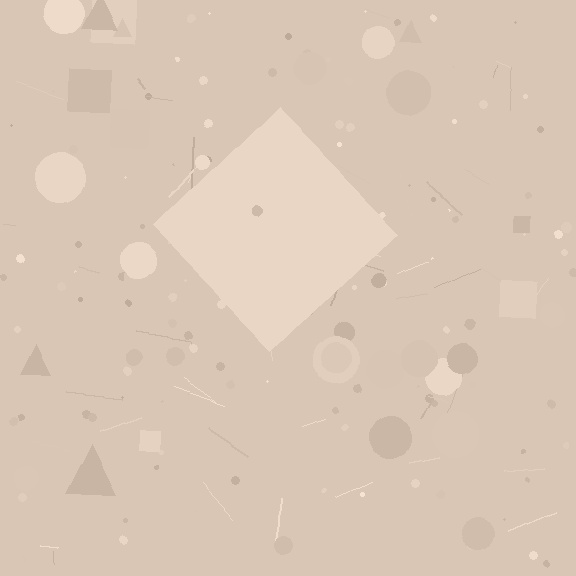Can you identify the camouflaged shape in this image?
The camouflaged shape is a diamond.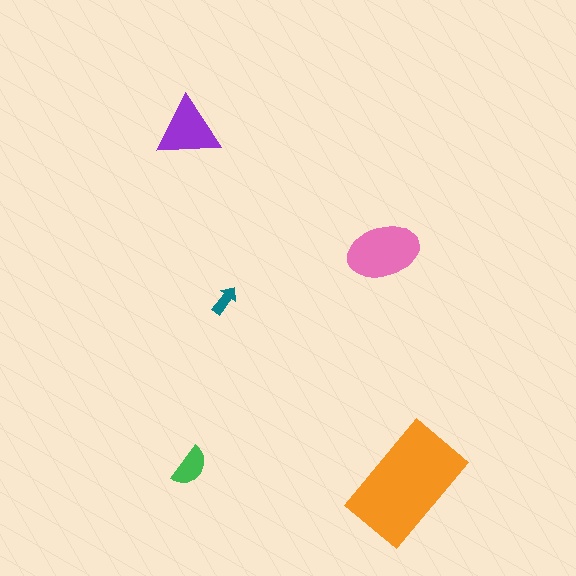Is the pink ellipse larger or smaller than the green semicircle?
Larger.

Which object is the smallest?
The teal arrow.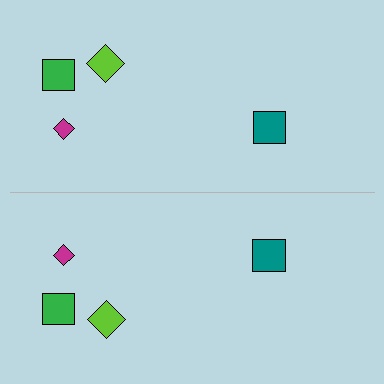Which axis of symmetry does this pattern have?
The pattern has a horizontal axis of symmetry running through the center of the image.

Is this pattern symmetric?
Yes, this pattern has bilateral (reflection) symmetry.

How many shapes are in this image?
There are 8 shapes in this image.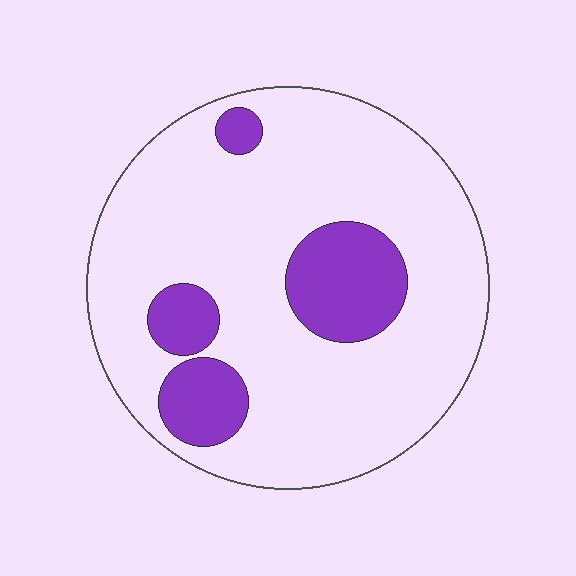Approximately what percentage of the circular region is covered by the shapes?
Approximately 20%.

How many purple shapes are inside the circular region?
4.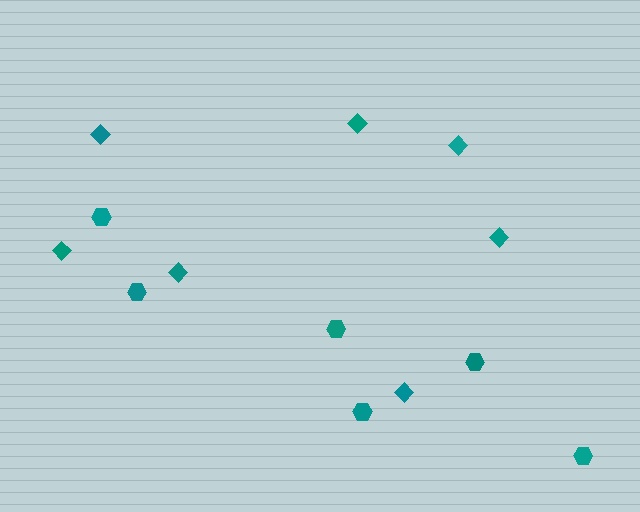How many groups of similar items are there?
There are 2 groups: one group of diamonds (7) and one group of hexagons (6).